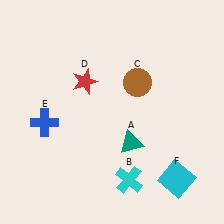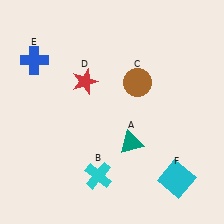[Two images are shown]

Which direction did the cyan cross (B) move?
The cyan cross (B) moved left.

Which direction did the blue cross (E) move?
The blue cross (E) moved up.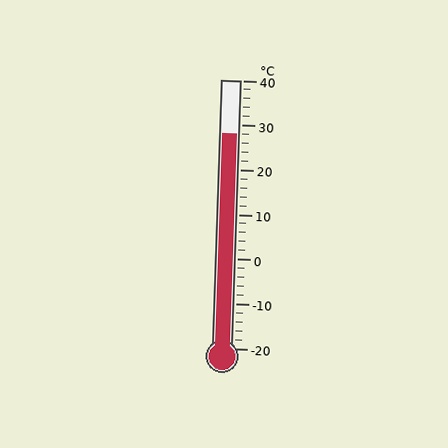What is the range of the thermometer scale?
The thermometer scale ranges from -20°C to 40°C.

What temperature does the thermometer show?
The thermometer shows approximately 28°C.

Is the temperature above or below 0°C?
The temperature is above 0°C.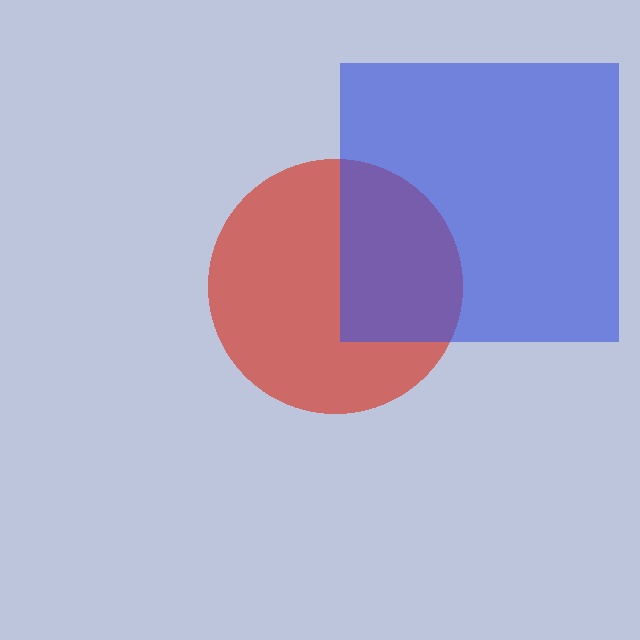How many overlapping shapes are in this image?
There are 2 overlapping shapes in the image.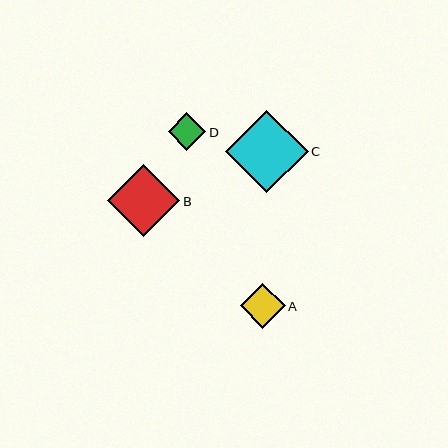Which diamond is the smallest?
Diamond D is the smallest with a size of approximately 38 pixels.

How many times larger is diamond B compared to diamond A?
Diamond B is approximately 1.6 times the size of diamond A.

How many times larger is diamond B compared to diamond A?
Diamond B is approximately 1.6 times the size of diamond A.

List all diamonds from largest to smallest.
From largest to smallest: C, B, A, D.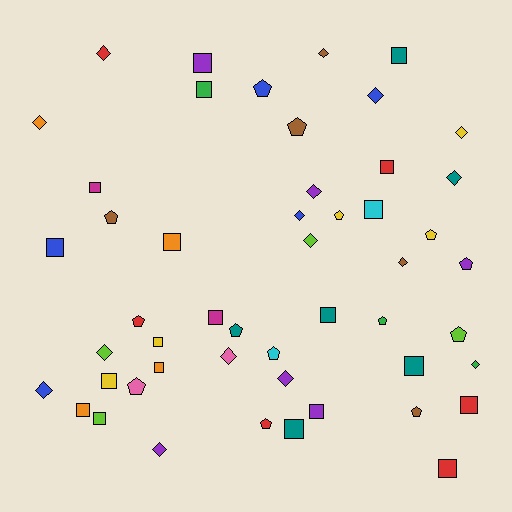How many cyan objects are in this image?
There are 2 cyan objects.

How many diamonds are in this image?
There are 16 diamonds.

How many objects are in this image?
There are 50 objects.